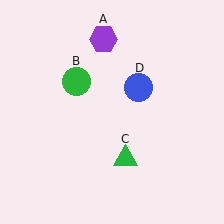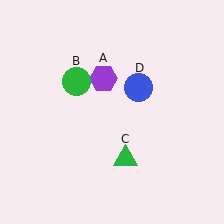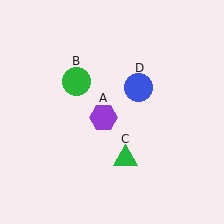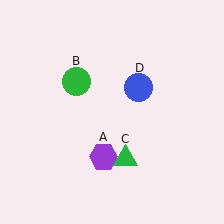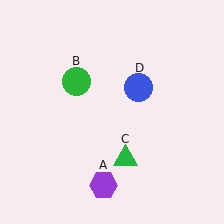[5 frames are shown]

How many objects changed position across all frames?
1 object changed position: purple hexagon (object A).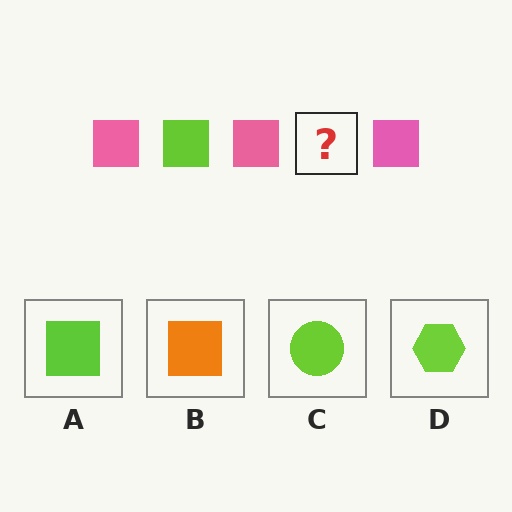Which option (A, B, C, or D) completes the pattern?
A.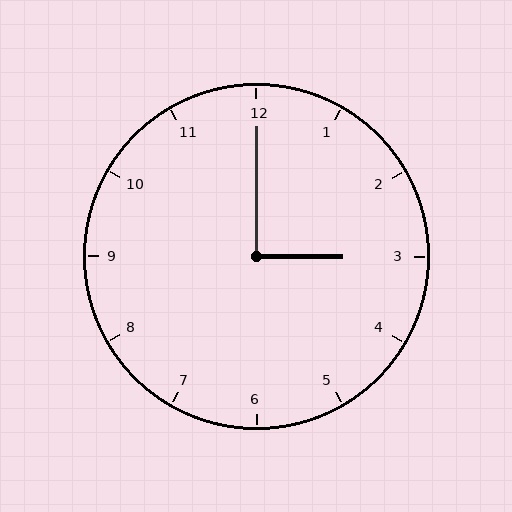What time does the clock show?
3:00.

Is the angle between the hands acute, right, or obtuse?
It is right.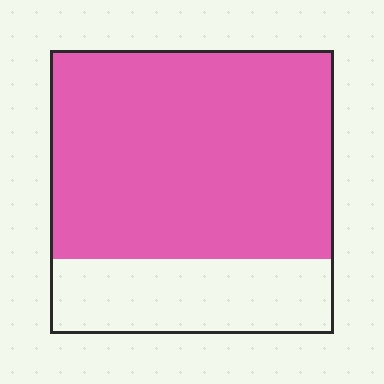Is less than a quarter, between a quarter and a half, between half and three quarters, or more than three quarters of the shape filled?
Between half and three quarters.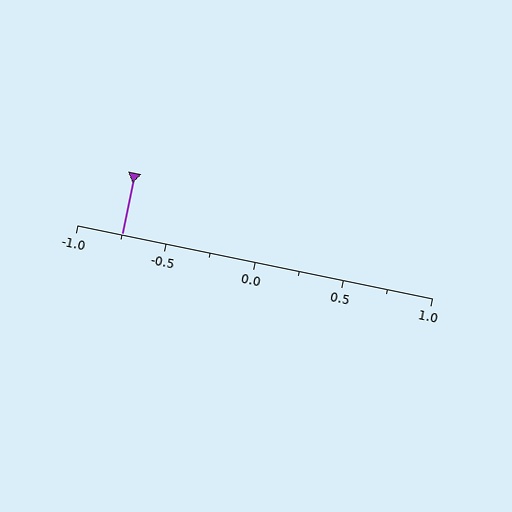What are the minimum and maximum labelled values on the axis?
The axis runs from -1.0 to 1.0.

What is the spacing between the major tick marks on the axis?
The major ticks are spaced 0.5 apart.